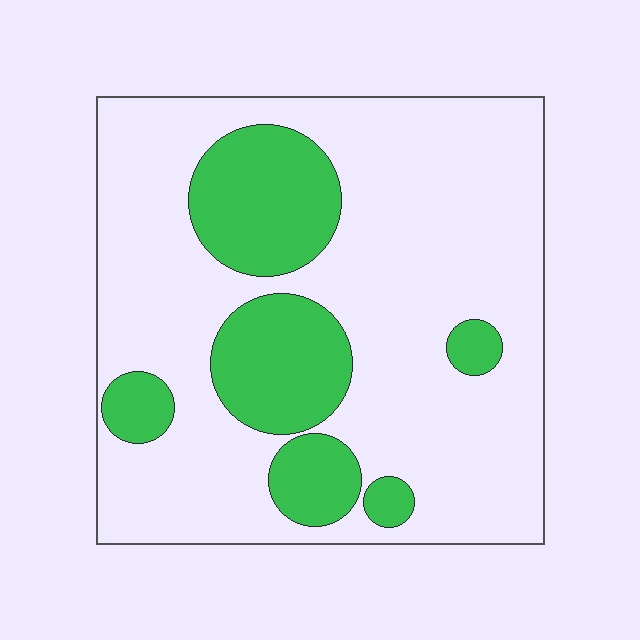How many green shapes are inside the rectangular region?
6.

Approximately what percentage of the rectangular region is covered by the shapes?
Approximately 25%.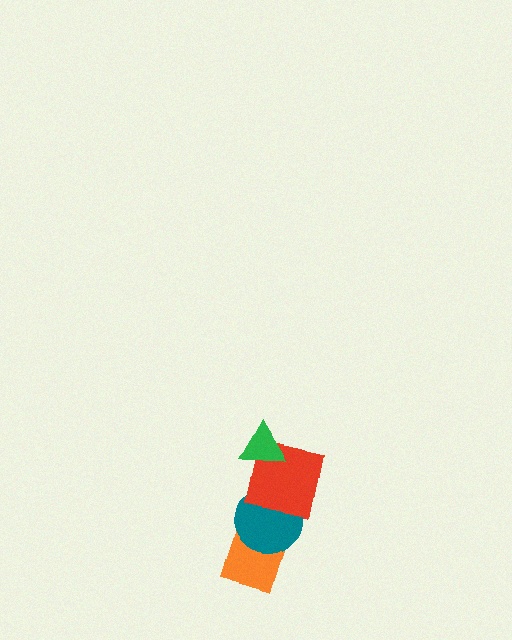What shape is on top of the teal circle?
The red square is on top of the teal circle.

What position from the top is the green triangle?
The green triangle is 1st from the top.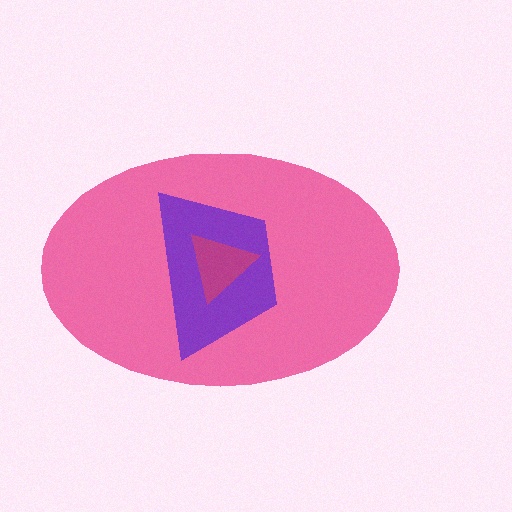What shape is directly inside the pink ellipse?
The purple trapezoid.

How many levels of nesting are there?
3.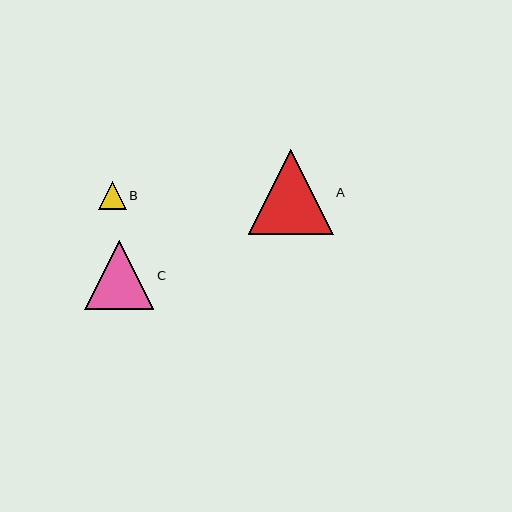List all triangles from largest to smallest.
From largest to smallest: A, C, B.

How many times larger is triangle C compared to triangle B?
Triangle C is approximately 2.5 times the size of triangle B.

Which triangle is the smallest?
Triangle B is the smallest with a size of approximately 28 pixels.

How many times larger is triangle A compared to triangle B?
Triangle A is approximately 3.0 times the size of triangle B.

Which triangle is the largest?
Triangle A is the largest with a size of approximately 85 pixels.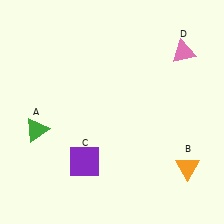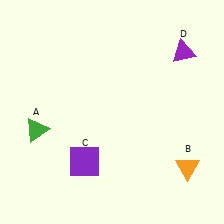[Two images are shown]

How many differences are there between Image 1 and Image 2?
There is 1 difference between the two images.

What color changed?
The triangle (D) changed from pink in Image 1 to purple in Image 2.